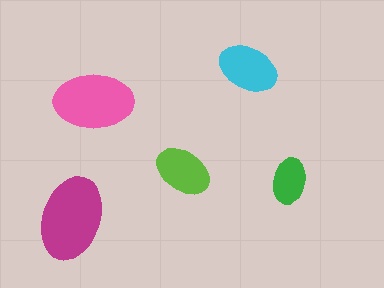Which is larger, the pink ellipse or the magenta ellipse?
The magenta one.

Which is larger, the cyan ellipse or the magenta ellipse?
The magenta one.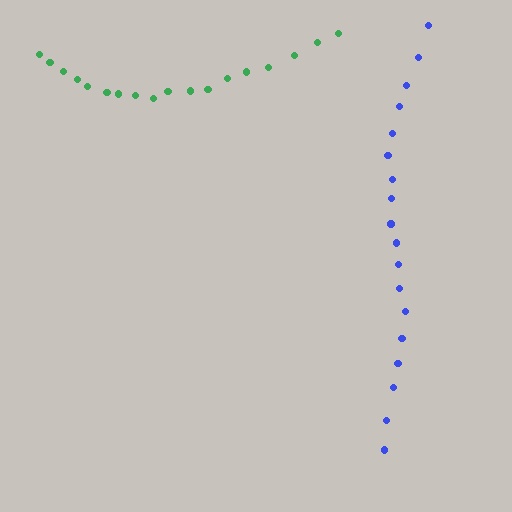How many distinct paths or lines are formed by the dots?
There are 2 distinct paths.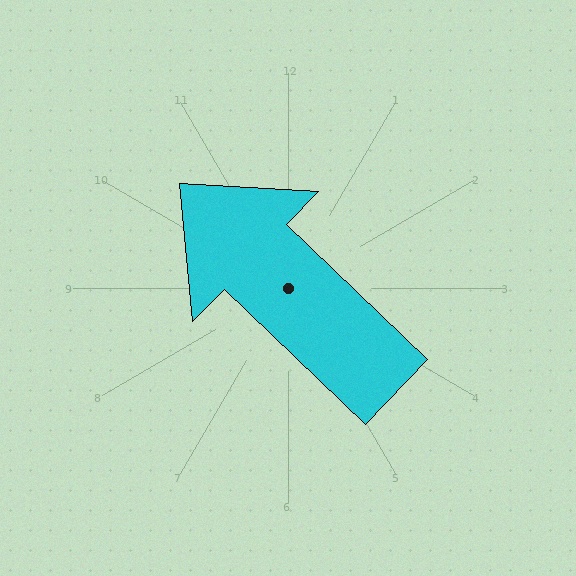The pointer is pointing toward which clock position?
Roughly 10 o'clock.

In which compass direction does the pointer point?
Northwest.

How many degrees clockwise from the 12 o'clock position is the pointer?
Approximately 314 degrees.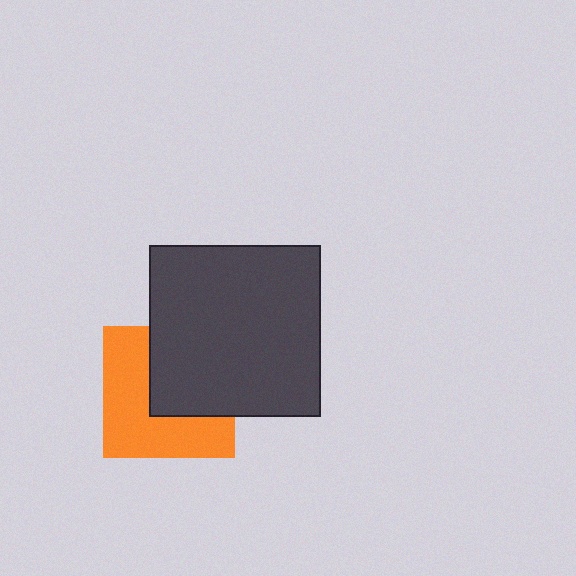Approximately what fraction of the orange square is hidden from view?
Roughly 45% of the orange square is hidden behind the dark gray square.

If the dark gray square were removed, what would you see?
You would see the complete orange square.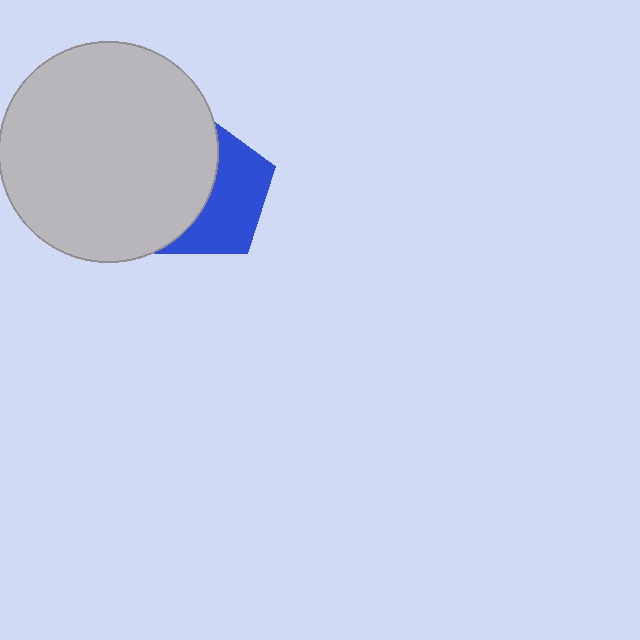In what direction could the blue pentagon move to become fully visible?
The blue pentagon could move right. That would shift it out from behind the light gray circle entirely.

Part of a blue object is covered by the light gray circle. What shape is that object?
It is a pentagon.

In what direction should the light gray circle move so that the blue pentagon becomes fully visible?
The light gray circle should move left. That is the shortest direction to clear the overlap and leave the blue pentagon fully visible.